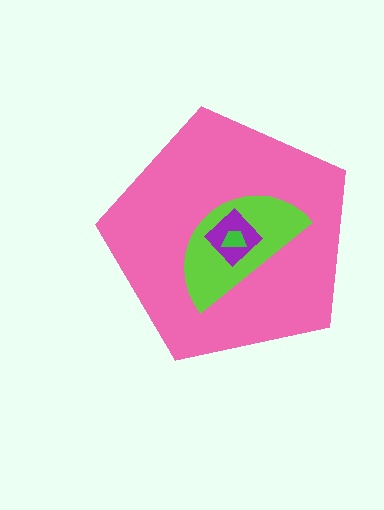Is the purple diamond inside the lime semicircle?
Yes.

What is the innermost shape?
The green trapezoid.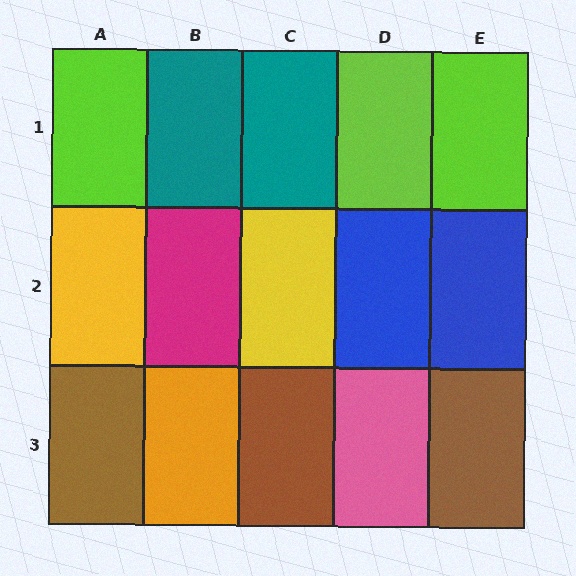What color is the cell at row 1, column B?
Teal.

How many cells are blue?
2 cells are blue.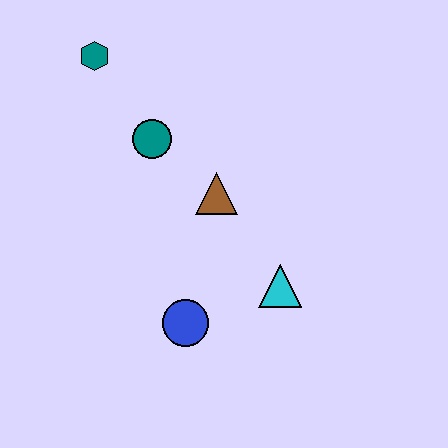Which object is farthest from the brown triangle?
The teal hexagon is farthest from the brown triangle.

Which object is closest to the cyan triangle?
The blue circle is closest to the cyan triangle.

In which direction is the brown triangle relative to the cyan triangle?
The brown triangle is above the cyan triangle.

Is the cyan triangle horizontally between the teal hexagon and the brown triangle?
No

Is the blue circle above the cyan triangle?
No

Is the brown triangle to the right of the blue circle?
Yes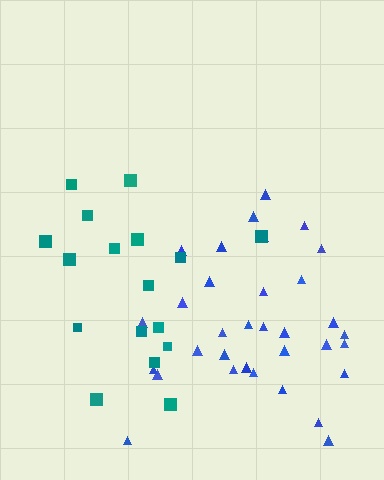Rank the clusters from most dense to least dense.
blue, teal.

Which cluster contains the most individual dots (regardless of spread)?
Blue (33).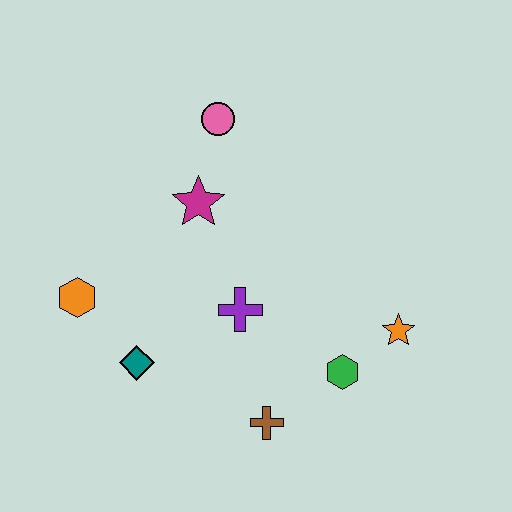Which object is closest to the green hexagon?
The orange star is closest to the green hexagon.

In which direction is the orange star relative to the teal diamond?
The orange star is to the right of the teal diamond.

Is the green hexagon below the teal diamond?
Yes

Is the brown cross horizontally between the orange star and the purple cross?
Yes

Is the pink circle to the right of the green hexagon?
No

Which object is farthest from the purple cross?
The pink circle is farthest from the purple cross.